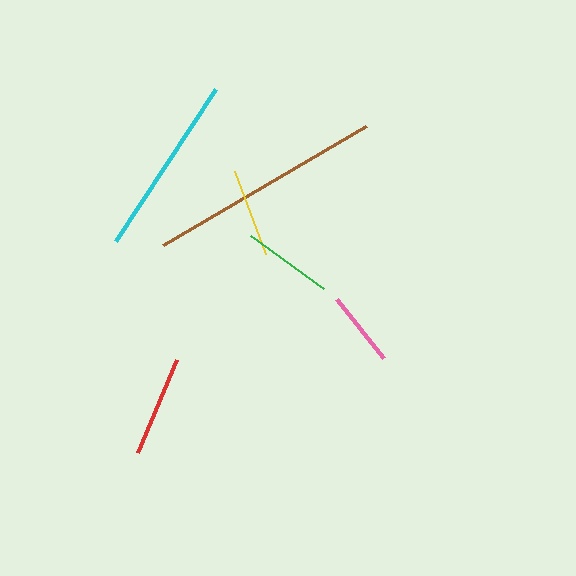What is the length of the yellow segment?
The yellow segment is approximately 88 pixels long.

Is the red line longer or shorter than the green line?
The red line is longer than the green line.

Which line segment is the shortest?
The pink line is the shortest at approximately 75 pixels.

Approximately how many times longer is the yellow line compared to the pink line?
The yellow line is approximately 1.2 times the length of the pink line.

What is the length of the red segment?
The red segment is approximately 101 pixels long.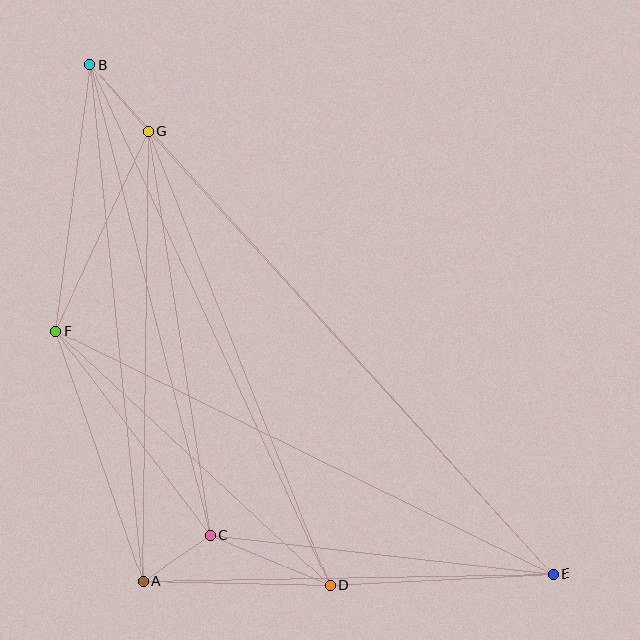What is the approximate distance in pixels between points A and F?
The distance between A and F is approximately 265 pixels.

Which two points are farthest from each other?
Points B and E are farthest from each other.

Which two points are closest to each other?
Points A and C are closest to each other.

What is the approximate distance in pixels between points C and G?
The distance between C and G is approximately 408 pixels.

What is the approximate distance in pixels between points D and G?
The distance between D and G is approximately 488 pixels.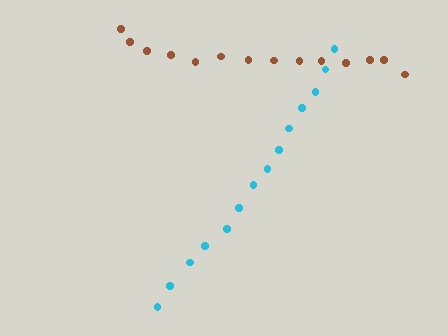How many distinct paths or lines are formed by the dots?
There are 2 distinct paths.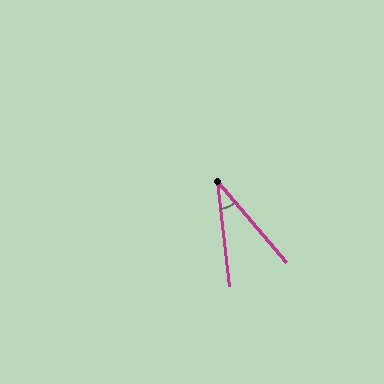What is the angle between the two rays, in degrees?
Approximately 34 degrees.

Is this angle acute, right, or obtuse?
It is acute.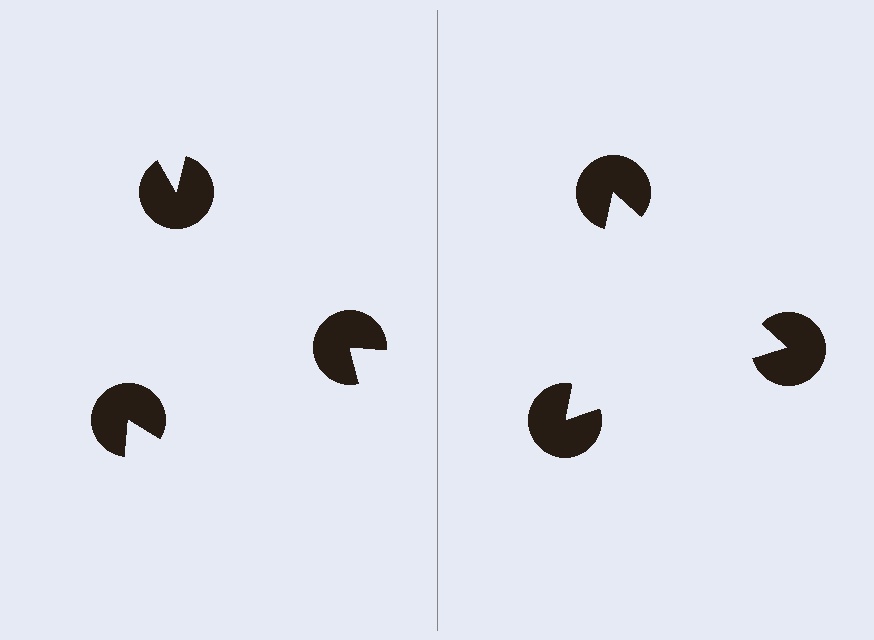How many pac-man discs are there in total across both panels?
6 — 3 on each side.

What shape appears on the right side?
An illusory triangle.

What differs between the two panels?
The pac-man discs are positioned identically on both sides; only the wedge orientations differ. On the right they align to a triangle; on the left they are misaligned.